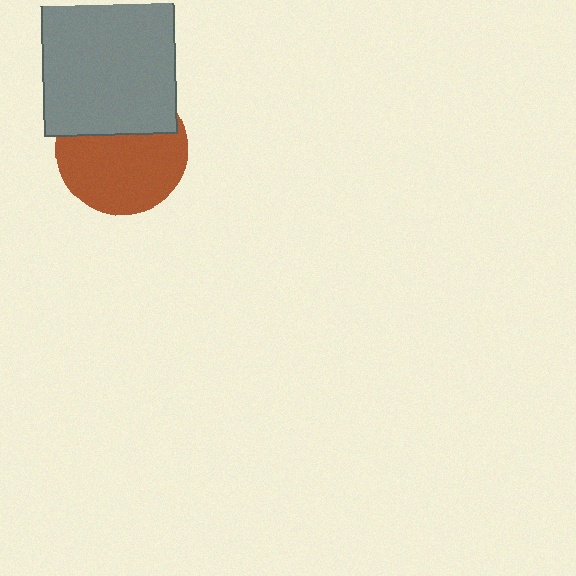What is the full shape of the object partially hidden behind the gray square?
The partially hidden object is a brown circle.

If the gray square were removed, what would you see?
You would see the complete brown circle.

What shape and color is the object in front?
The object in front is a gray square.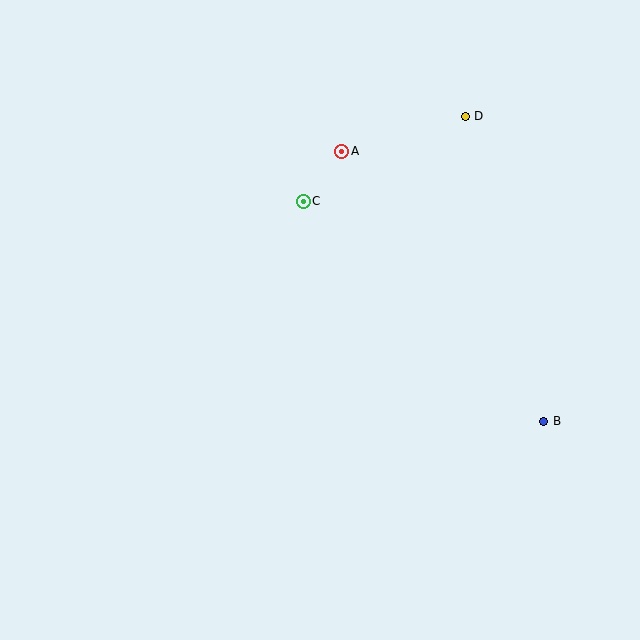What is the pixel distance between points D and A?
The distance between D and A is 128 pixels.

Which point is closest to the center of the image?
Point C at (303, 201) is closest to the center.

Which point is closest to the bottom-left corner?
Point C is closest to the bottom-left corner.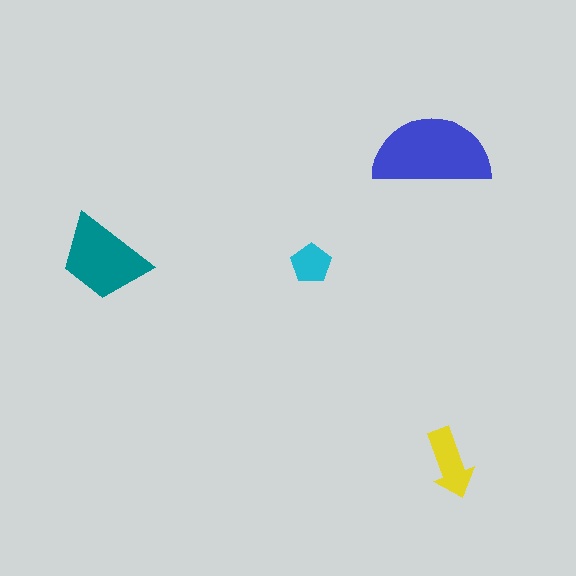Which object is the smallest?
The cyan pentagon.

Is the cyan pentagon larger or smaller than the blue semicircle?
Smaller.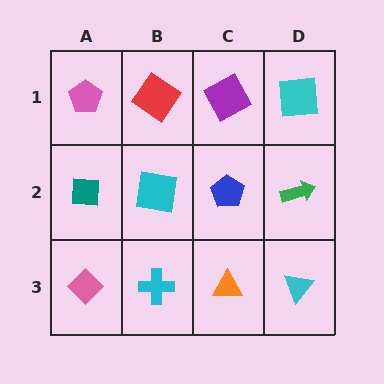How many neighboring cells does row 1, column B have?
3.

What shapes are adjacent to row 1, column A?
A teal square (row 2, column A), a red diamond (row 1, column B).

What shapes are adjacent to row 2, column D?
A cyan square (row 1, column D), a cyan triangle (row 3, column D), a blue pentagon (row 2, column C).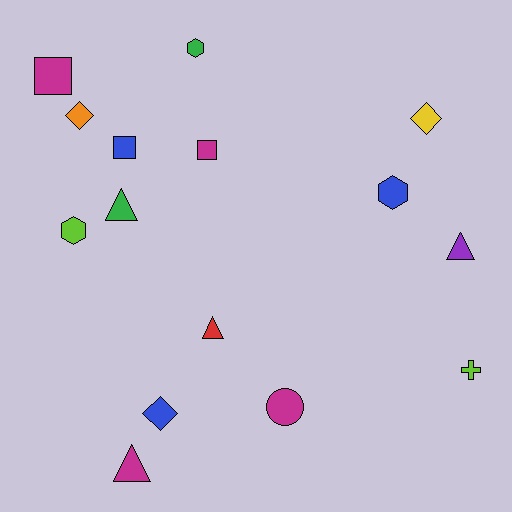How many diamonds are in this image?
There are 3 diamonds.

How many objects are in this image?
There are 15 objects.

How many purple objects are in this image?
There is 1 purple object.